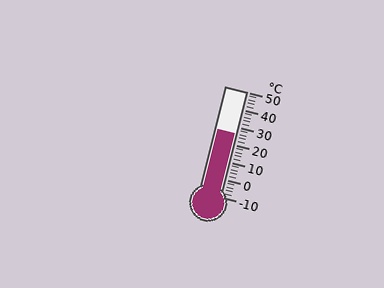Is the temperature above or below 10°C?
The temperature is above 10°C.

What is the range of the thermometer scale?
The thermometer scale ranges from -10°C to 50°C.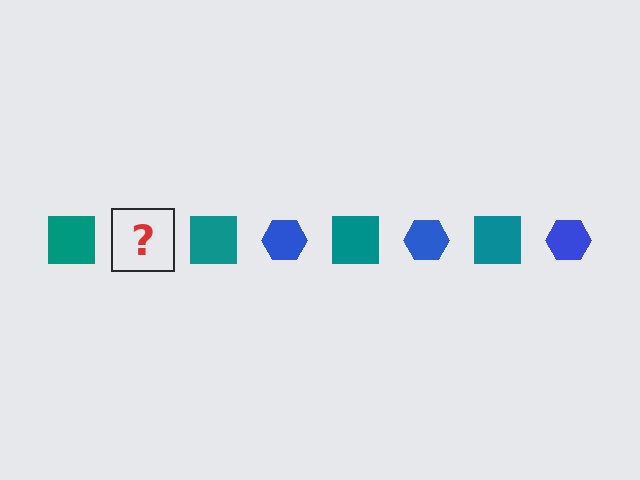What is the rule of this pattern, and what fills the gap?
The rule is that the pattern alternates between teal square and blue hexagon. The gap should be filled with a blue hexagon.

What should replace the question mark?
The question mark should be replaced with a blue hexagon.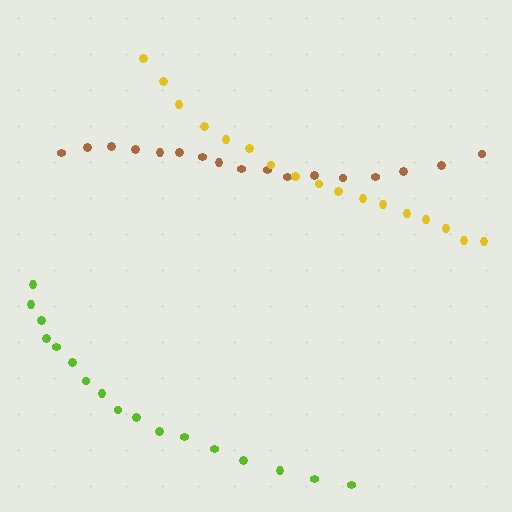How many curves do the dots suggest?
There are 3 distinct paths.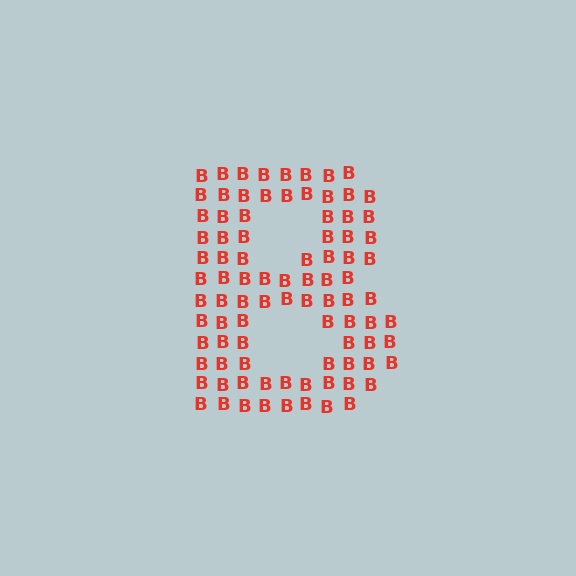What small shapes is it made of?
It is made of small letter B's.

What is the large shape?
The large shape is the letter B.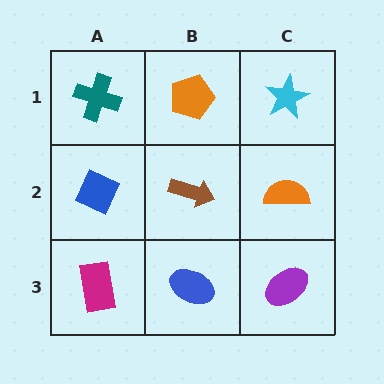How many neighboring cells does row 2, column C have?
3.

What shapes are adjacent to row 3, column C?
An orange semicircle (row 2, column C), a blue ellipse (row 3, column B).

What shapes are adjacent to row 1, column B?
A brown arrow (row 2, column B), a teal cross (row 1, column A), a cyan star (row 1, column C).